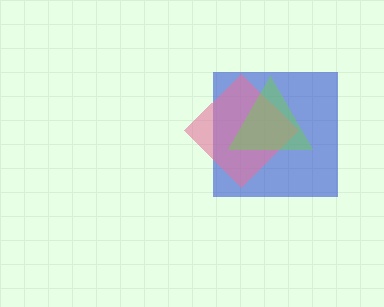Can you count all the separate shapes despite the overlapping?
Yes, there are 3 separate shapes.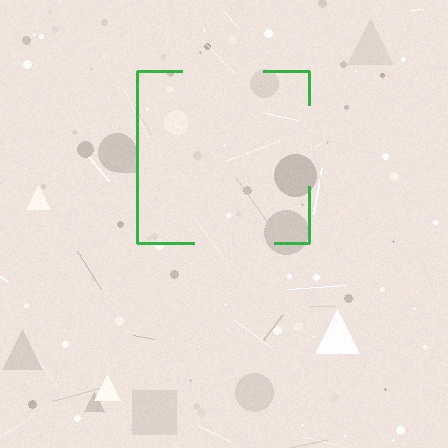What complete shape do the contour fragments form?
The contour fragments form a square.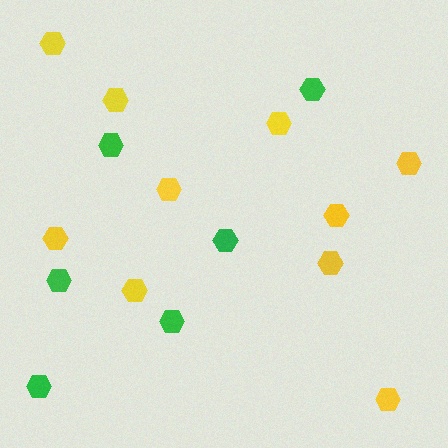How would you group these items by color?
There are 2 groups: one group of yellow hexagons (10) and one group of green hexagons (6).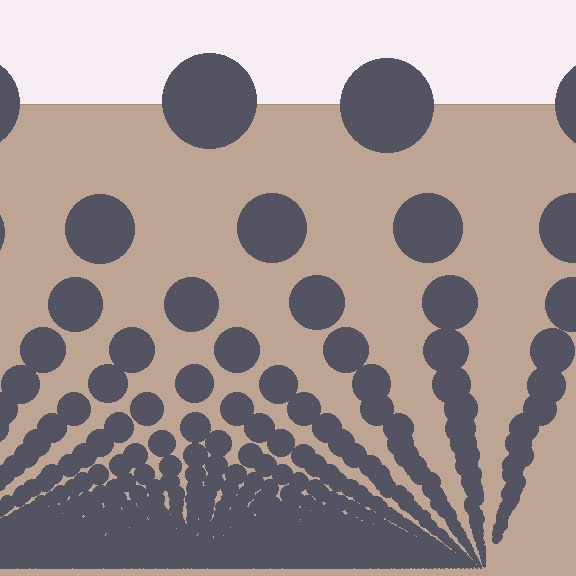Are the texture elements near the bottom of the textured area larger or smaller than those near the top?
Smaller. The gradient is inverted — elements near the bottom are smaller and denser.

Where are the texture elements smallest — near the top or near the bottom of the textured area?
Near the bottom.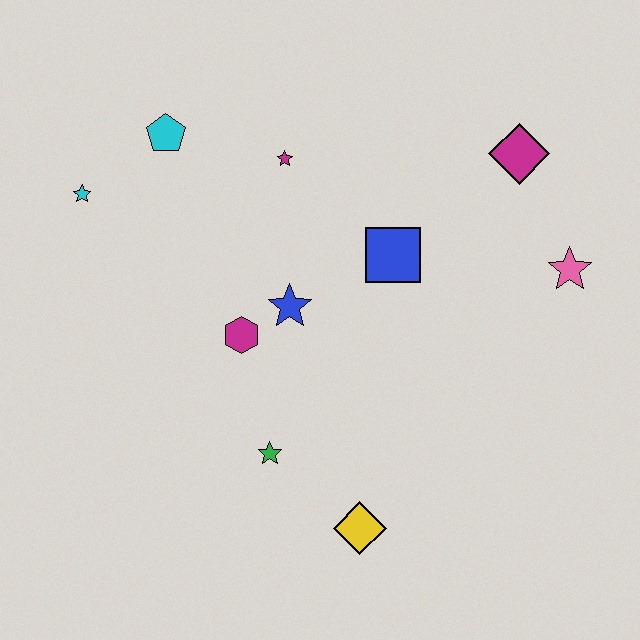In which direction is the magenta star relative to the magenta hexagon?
The magenta star is above the magenta hexagon.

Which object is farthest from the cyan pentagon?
The yellow diamond is farthest from the cyan pentagon.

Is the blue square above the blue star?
Yes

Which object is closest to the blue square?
The blue star is closest to the blue square.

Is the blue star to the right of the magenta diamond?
No